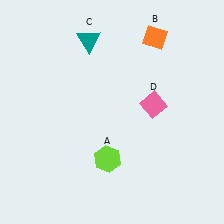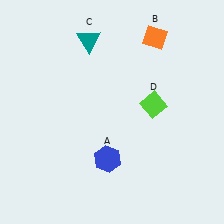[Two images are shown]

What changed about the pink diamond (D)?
In Image 1, D is pink. In Image 2, it changed to lime.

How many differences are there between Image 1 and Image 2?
There are 2 differences between the two images.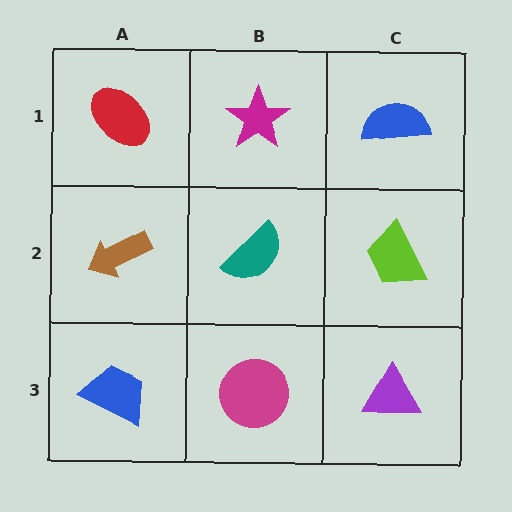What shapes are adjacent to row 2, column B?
A magenta star (row 1, column B), a magenta circle (row 3, column B), a brown arrow (row 2, column A), a lime trapezoid (row 2, column C).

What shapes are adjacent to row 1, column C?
A lime trapezoid (row 2, column C), a magenta star (row 1, column B).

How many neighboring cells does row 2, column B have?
4.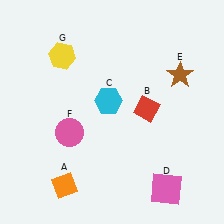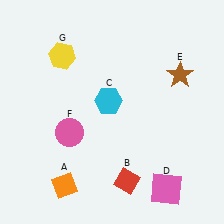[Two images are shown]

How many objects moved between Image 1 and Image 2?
1 object moved between the two images.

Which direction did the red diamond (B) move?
The red diamond (B) moved down.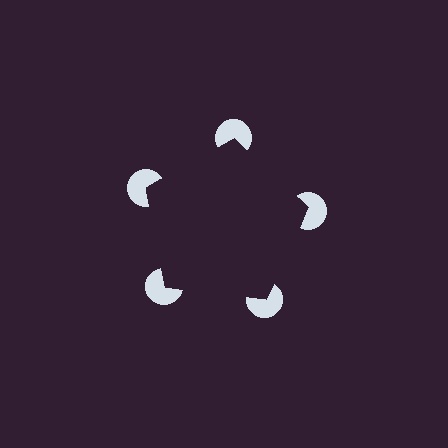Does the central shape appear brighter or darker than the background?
It typically appears slightly darker than the background, even though no actual brightness change is drawn.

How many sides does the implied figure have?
5 sides.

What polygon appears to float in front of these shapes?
An illusory pentagon — its edges are inferred from the aligned wedge cuts in the pac-man discs, not physically drawn.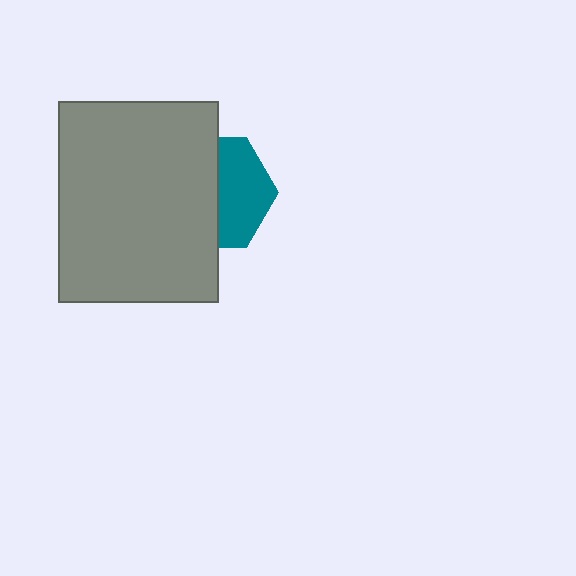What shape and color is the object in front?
The object in front is a gray rectangle.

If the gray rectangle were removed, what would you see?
You would see the complete teal hexagon.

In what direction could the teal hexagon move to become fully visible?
The teal hexagon could move right. That would shift it out from behind the gray rectangle entirely.